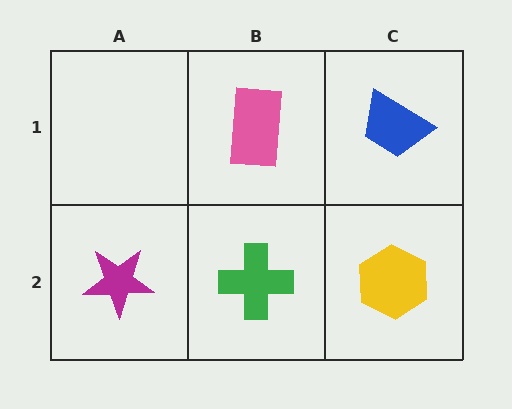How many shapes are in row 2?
3 shapes.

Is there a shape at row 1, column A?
No, that cell is empty.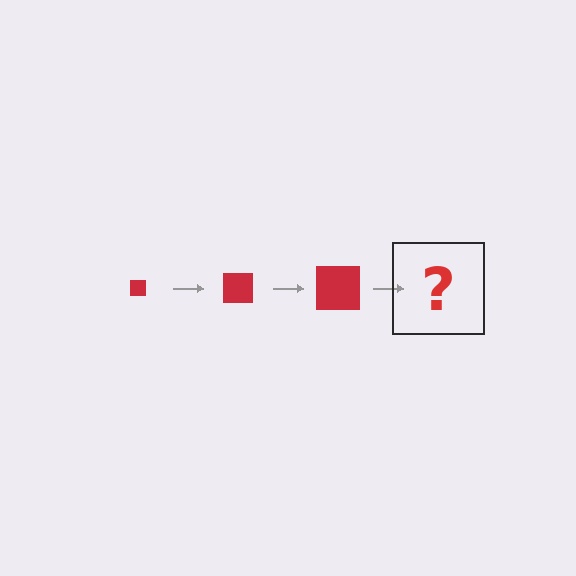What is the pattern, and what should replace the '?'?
The pattern is that the square gets progressively larger each step. The '?' should be a red square, larger than the previous one.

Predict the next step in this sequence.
The next step is a red square, larger than the previous one.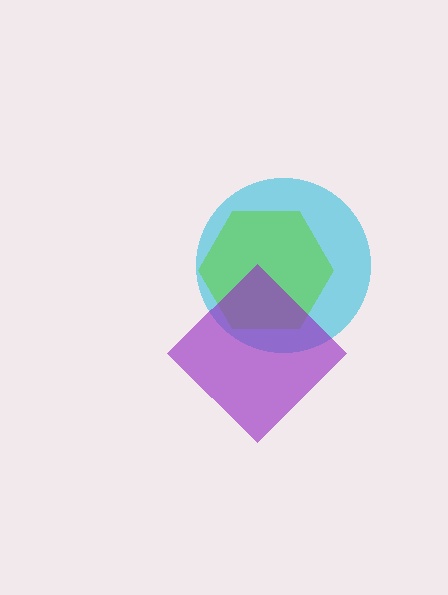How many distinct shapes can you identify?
There are 3 distinct shapes: a cyan circle, a lime hexagon, a purple diamond.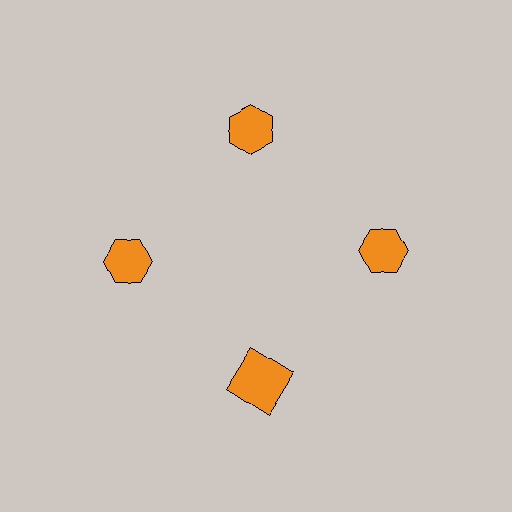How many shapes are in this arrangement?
There are 4 shapes arranged in a ring pattern.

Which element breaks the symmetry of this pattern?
The orange square at roughly the 6 o'clock position breaks the symmetry. All other shapes are orange hexagons.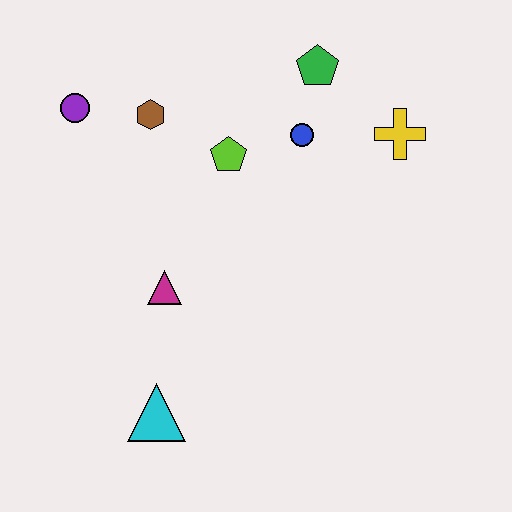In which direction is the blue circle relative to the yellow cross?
The blue circle is to the left of the yellow cross.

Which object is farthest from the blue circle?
The cyan triangle is farthest from the blue circle.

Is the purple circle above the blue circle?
Yes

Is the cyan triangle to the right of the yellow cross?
No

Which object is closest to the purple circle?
The brown hexagon is closest to the purple circle.